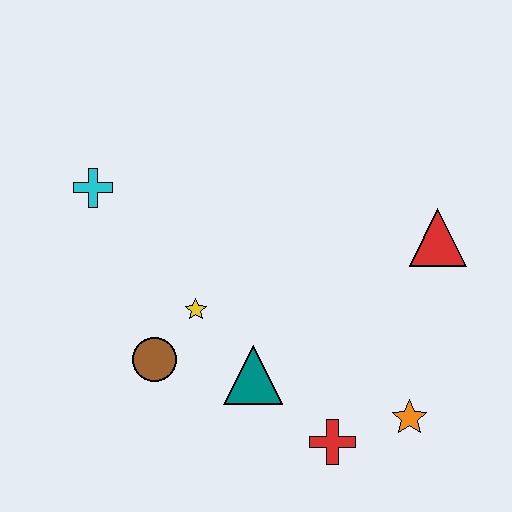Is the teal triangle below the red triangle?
Yes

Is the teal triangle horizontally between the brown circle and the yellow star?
No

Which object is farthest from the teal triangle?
The cyan cross is farthest from the teal triangle.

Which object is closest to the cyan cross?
The yellow star is closest to the cyan cross.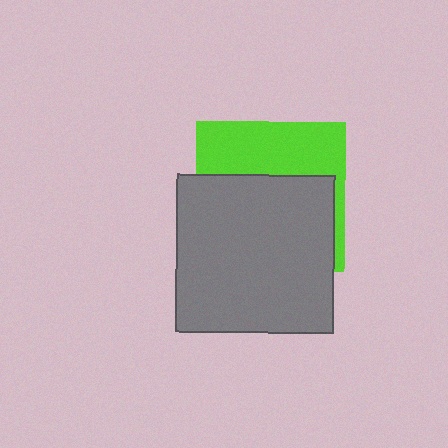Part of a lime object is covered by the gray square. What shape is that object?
It is a square.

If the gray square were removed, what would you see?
You would see the complete lime square.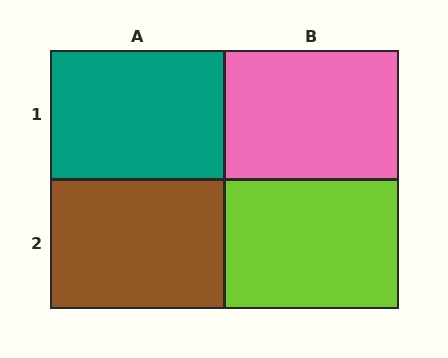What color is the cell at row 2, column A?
Brown.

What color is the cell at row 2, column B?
Lime.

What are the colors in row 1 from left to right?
Teal, pink.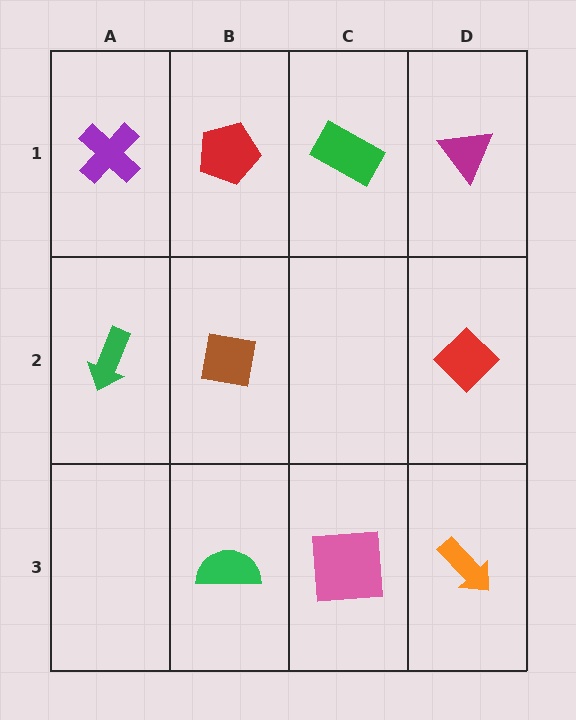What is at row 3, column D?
An orange arrow.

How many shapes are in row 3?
3 shapes.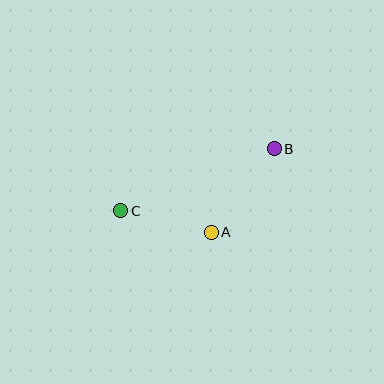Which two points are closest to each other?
Points A and C are closest to each other.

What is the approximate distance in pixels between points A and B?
The distance between A and B is approximately 105 pixels.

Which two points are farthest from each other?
Points B and C are farthest from each other.